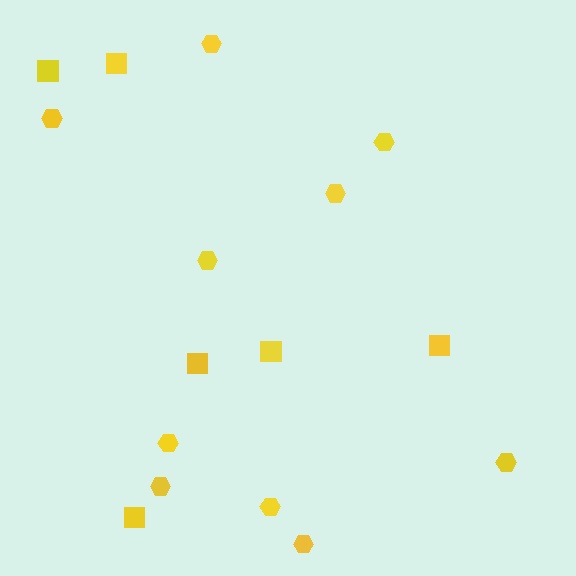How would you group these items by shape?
There are 2 groups: one group of hexagons (10) and one group of squares (6).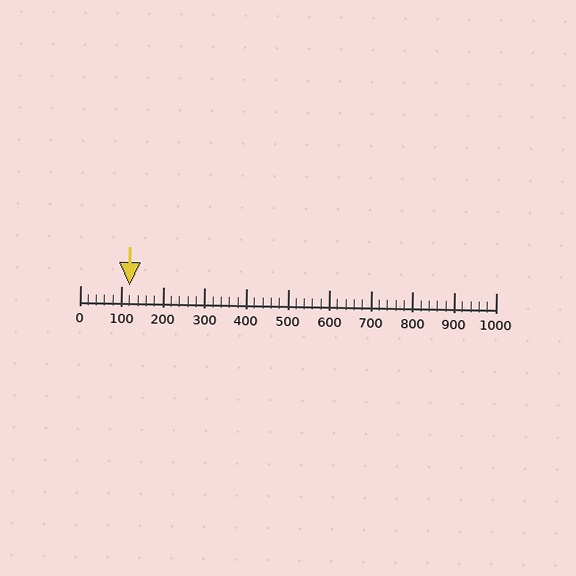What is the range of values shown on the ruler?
The ruler shows values from 0 to 1000.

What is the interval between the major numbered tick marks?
The major tick marks are spaced 100 units apart.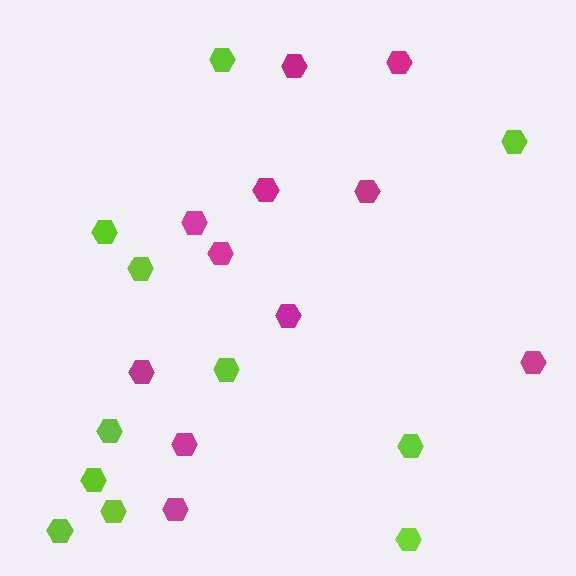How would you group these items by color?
There are 2 groups: one group of magenta hexagons (11) and one group of lime hexagons (11).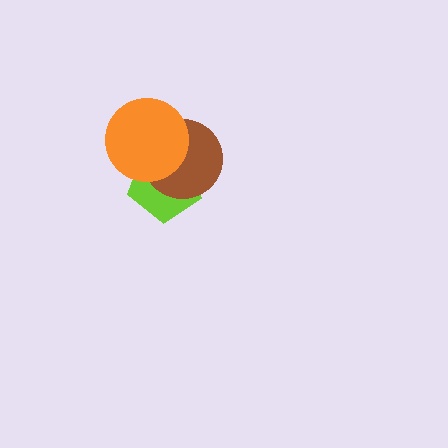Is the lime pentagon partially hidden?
Yes, it is partially covered by another shape.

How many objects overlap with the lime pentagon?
2 objects overlap with the lime pentagon.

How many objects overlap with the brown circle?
2 objects overlap with the brown circle.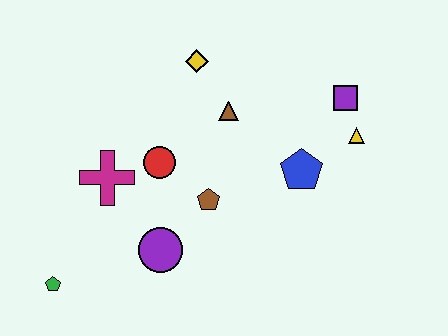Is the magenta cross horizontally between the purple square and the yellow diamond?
No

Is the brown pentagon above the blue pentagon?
No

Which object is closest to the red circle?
The magenta cross is closest to the red circle.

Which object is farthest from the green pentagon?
The purple square is farthest from the green pentagon.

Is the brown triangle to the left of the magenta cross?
No